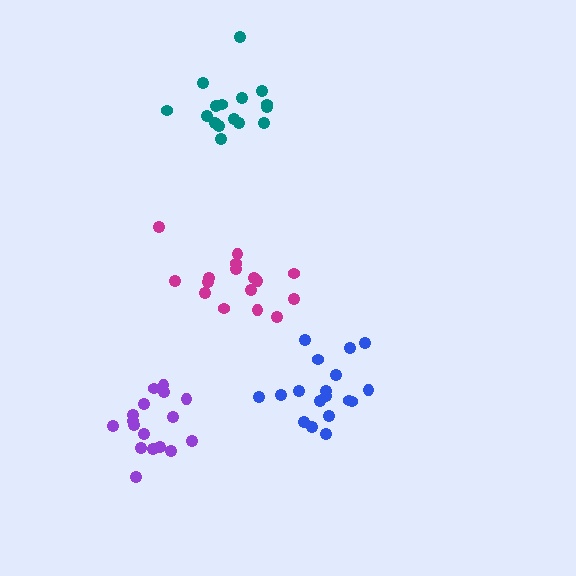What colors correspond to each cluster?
The clusters are colored: purple, magenta, blue, teal.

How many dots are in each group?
Group 1: 17 dots, Group 2: 16 dots, Group 3: 18 dots, Group 4: 16 dots (67 total).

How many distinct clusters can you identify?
There are 4 distinct clusters.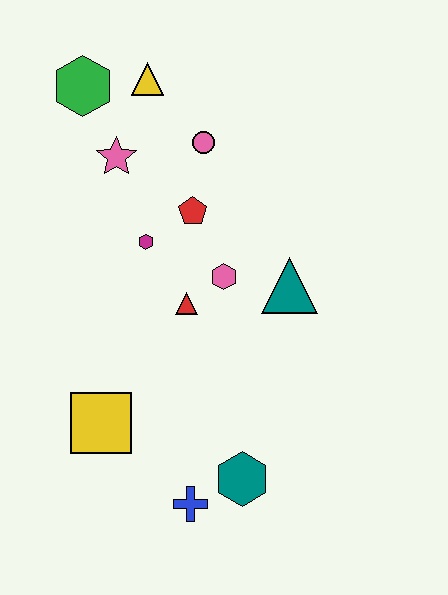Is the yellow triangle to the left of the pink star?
No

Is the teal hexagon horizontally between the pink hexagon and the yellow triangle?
No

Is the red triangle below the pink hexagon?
Yes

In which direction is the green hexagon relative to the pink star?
The green hexagon is above the pink star.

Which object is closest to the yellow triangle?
The green hexagon is closest to the yellow triangle.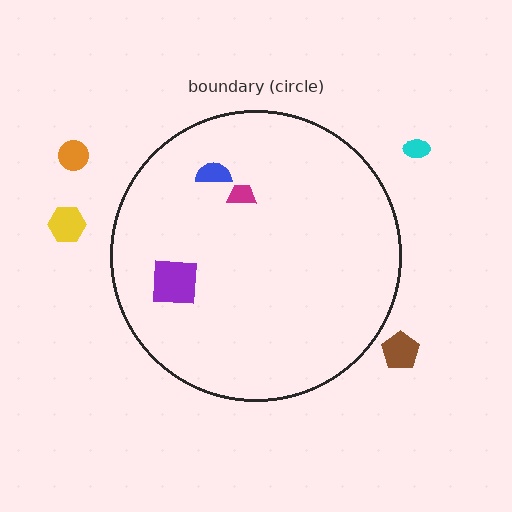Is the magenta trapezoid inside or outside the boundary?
Inside.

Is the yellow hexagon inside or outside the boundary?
Outside.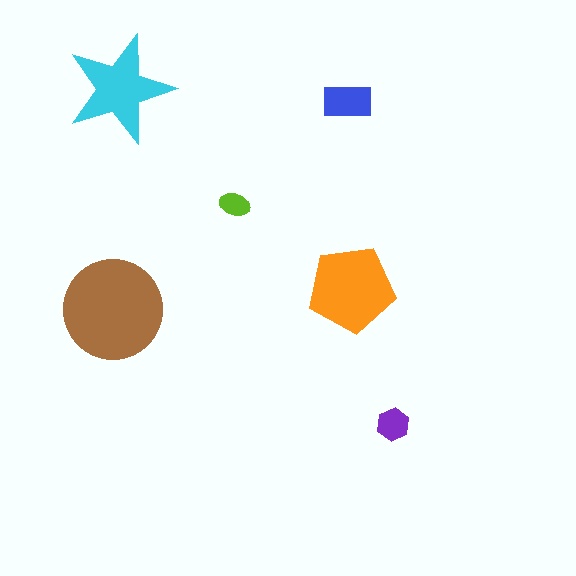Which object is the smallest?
The lime ellipse.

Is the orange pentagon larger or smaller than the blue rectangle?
Larger.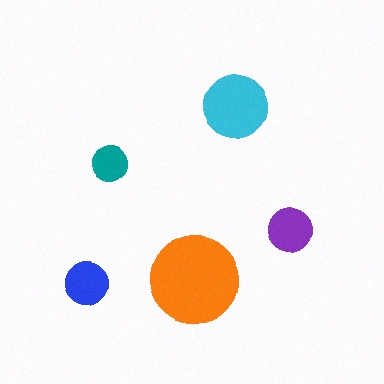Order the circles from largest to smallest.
the orange one, the cyan one, the purple one, the blue one, the teal one.